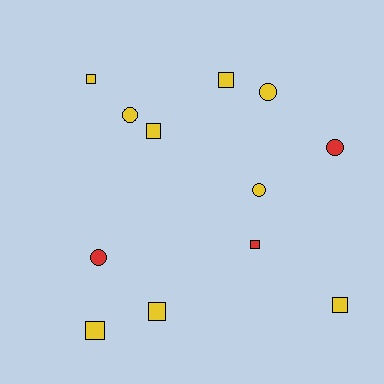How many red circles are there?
There are 2 red circles.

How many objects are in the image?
There are 12 objects.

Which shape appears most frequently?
Square, with 7 objects.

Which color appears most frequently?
Yellow, with 9 objects.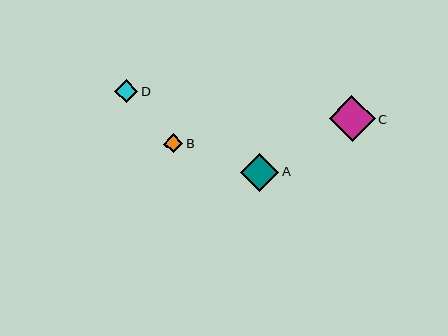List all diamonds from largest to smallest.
From largest to smallest: C, A, D, B.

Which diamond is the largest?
Diamond C is the largest with a size of approximately 45 pixels.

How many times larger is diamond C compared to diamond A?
Diamond C is approximately 1.2 times the size of diamond A.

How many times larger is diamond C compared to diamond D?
Diamond C is approximately 2.0 times the size of diamond D.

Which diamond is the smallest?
Diamond B is the smallest with a size of approximately 19 pixels.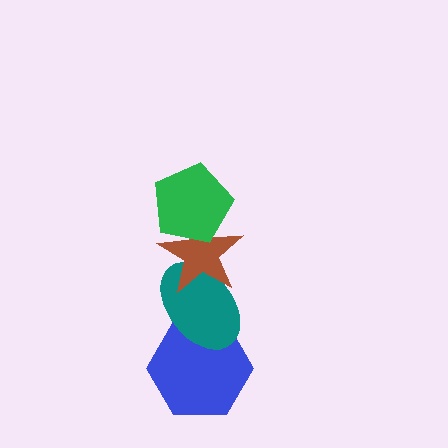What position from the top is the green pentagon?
The green pentagon is 1st from the top.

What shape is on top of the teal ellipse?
The brown star is on top of the teal ellipse.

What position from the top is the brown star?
The brown star is 2nd from the top.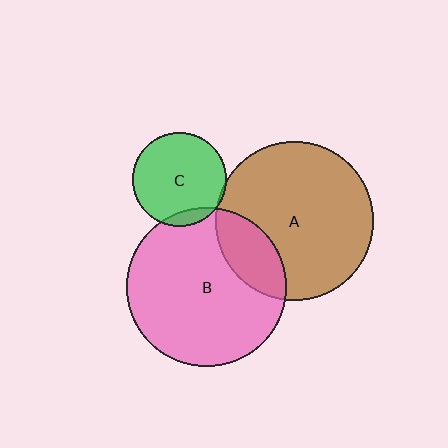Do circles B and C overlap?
Yes.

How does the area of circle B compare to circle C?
Approximately 2.9 times.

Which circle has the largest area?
Circle B (pink).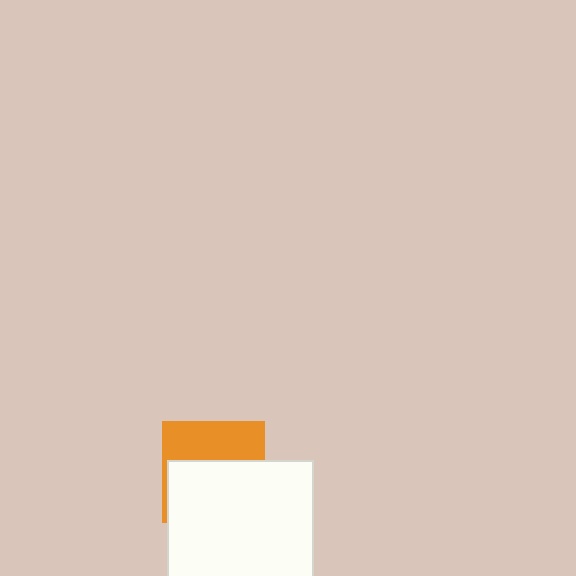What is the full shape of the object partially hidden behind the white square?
The partially hidden object is an orange square.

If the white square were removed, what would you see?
You would see the complete orange square.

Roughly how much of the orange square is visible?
A small part of it is visible (roughly 41%).